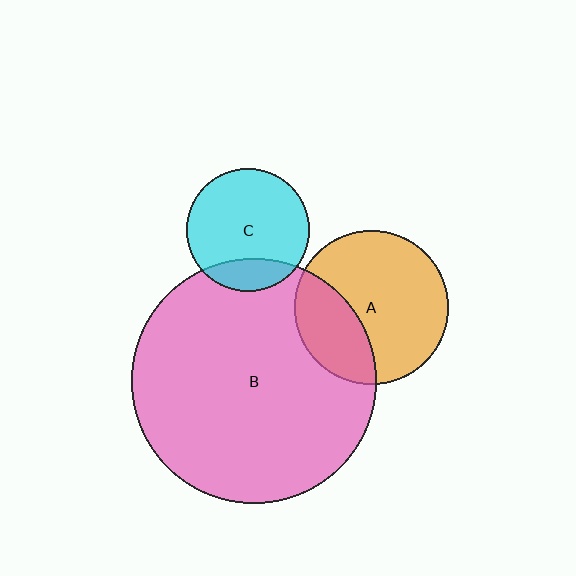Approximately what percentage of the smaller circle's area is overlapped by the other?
Approximately 20%.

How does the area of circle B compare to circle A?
Approximately 2.5 times.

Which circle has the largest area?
Circle B (pink).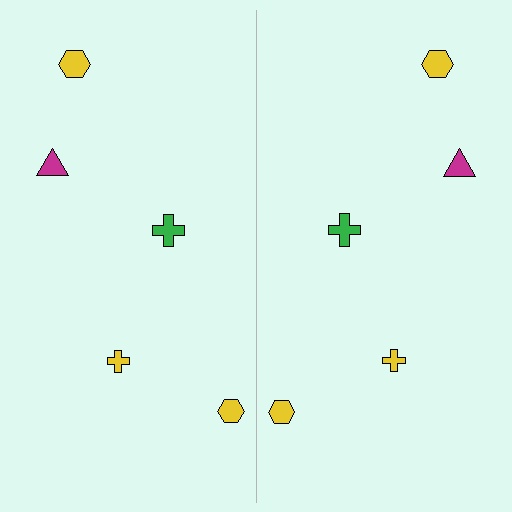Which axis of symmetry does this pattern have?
The pattern has a vertical axis of symmetry running through the center of the image.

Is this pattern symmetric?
Yes, this pattern has bilateral (reflection) symmetry.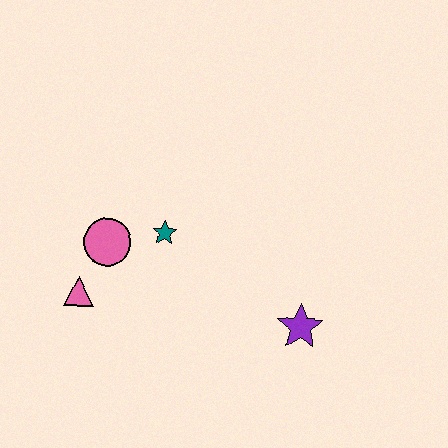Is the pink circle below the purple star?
No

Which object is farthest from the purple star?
The pink triangle is farthest from the purple star.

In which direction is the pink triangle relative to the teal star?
The pink triangle is to the left of the teal star.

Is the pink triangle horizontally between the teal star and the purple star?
No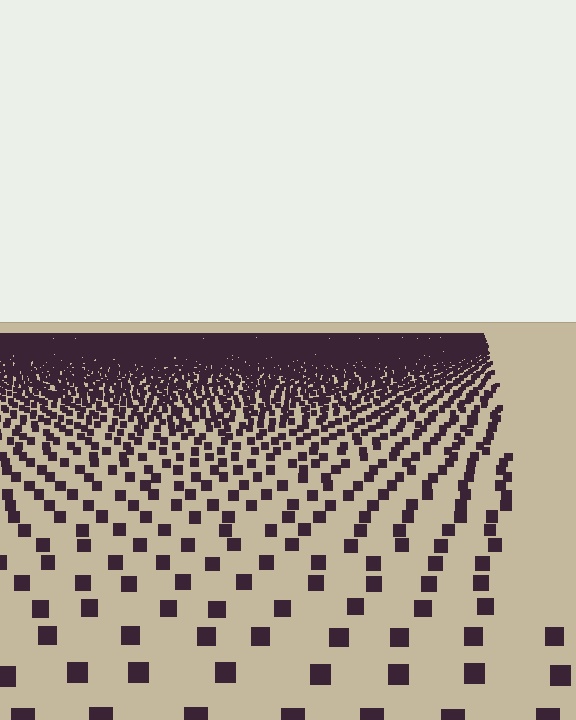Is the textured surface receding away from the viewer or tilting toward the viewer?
The surface is receding away from the viewer. Texture elements get smaller and denser toward the top.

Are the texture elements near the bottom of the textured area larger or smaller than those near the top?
Larger. Near the bottom, elements are closer to the viewer and appear at a bigger on-screen size.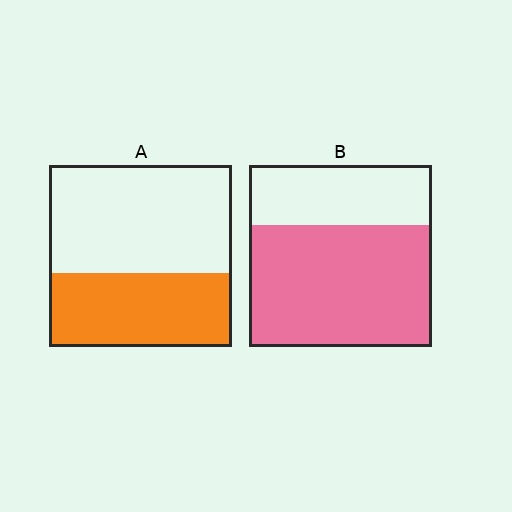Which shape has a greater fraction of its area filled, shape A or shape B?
Shape B.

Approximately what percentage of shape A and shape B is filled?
A is approximately 40% and B is approximately 65%.